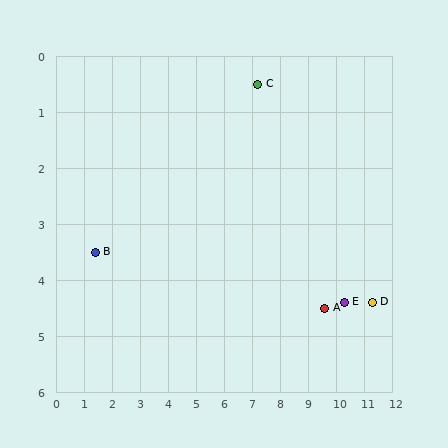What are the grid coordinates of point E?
Point E is at approximately (10.3, 4.4).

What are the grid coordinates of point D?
Point D is at approximately (11.3, 4.4).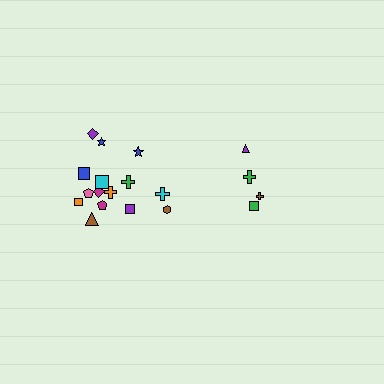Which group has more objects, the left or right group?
The left group.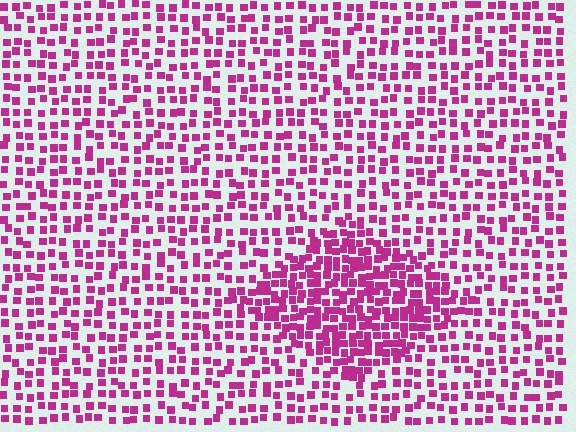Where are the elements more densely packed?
The elements are more densely packed inside the diamond boundary.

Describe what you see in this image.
The image contains small magenta elements arranged at two different densities. A diamond-shaped region is visible where the elements are more densely packed than the surrounding area.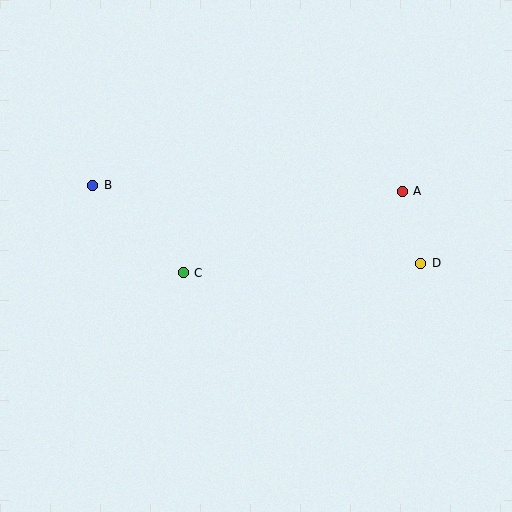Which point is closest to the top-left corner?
Point B is closest to the top-left corner.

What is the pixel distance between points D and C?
The distance between D and C is 238 pixels.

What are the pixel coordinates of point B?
Point B is at (93, 185).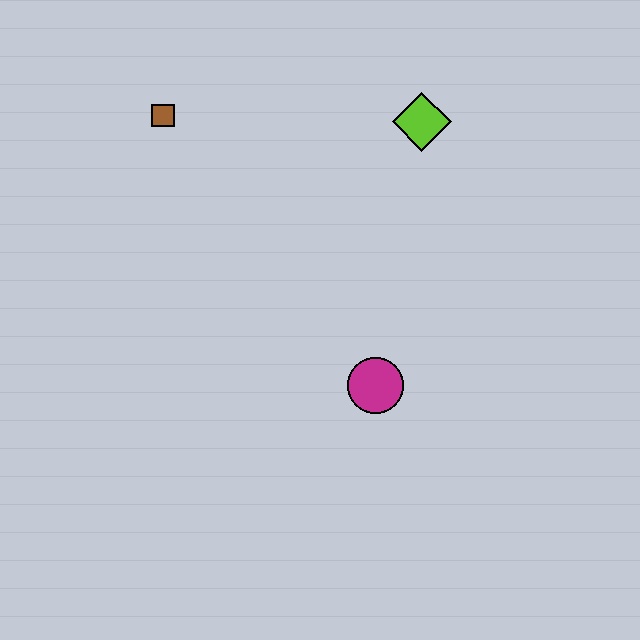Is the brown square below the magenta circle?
No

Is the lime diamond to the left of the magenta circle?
No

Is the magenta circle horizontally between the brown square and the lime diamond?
Yes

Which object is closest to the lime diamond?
The brown square is closest to the lime diamond.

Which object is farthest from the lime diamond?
The magenta circle is farthest from the lime diamond.